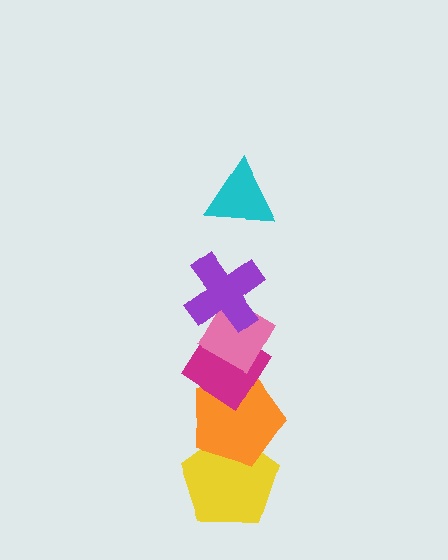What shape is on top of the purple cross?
The cyan triangle is on top of the purple cross.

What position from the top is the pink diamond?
The pink diamond is 3rd from the top.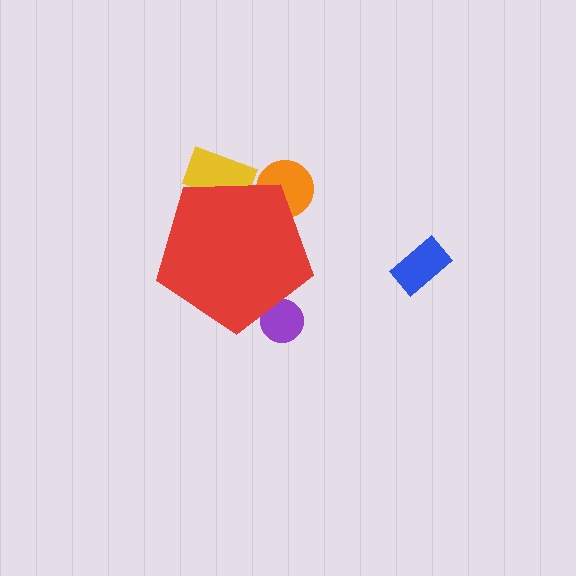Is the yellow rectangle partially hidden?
Yes, the yellow rectangle is partially hidden behind the red pentagon.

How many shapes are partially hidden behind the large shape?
3 shapes are partially hidden.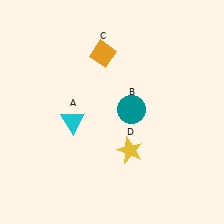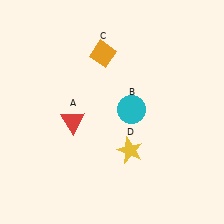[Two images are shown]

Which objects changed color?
A changed from cyan to red. B changed from teal to cyan.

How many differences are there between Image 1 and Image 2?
There are 2 differences between the two images.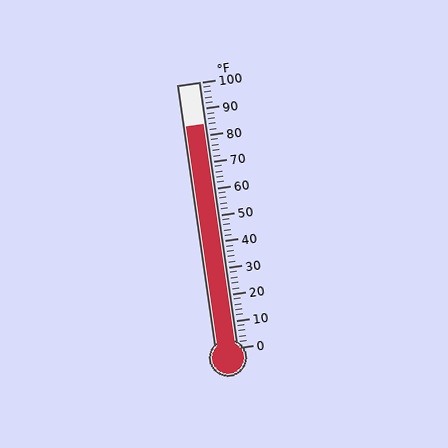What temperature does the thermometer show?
The thermometer shows approximately 84°F.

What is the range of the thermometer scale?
The thermometer scale ranges from 0°F to 100°F.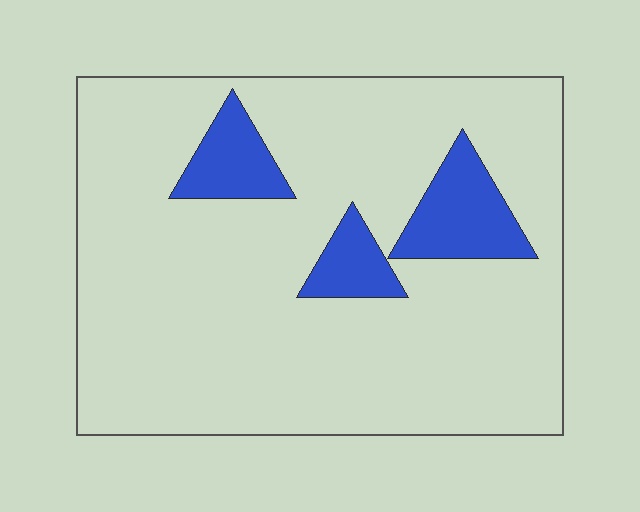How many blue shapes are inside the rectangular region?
3.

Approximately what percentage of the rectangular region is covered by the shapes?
Approximately 15%.